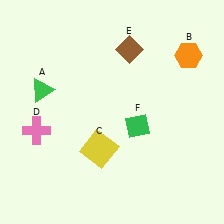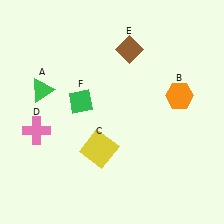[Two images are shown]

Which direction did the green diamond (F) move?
The green diamond (F) moved left.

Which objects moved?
The objects that moved are: the orange hexagon (B), the green diamond (F).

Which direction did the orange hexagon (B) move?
The orange hexagon (B) moved down.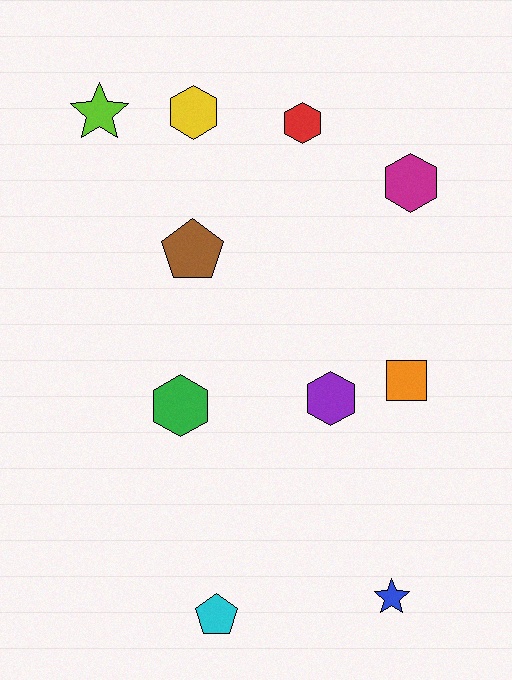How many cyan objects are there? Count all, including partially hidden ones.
There is 1 cyan object.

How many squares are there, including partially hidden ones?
There is 1 square.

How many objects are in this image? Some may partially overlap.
There are 10 objects.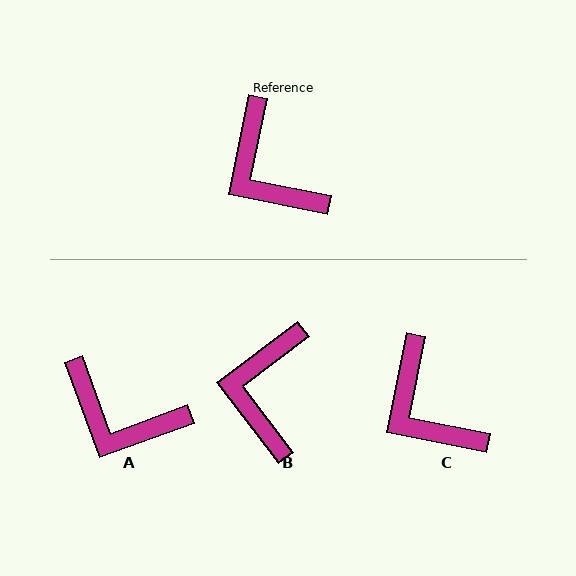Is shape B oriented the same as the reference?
No, it is off by about 41 degrees.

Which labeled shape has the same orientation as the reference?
C.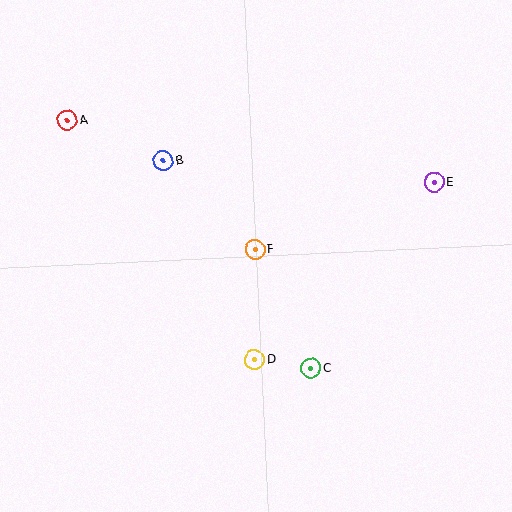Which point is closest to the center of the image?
Point F at (255, 250) is closest to the center.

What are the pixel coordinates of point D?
Point D is at (255, 360).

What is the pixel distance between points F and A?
The distance between F and A is 228 pixels.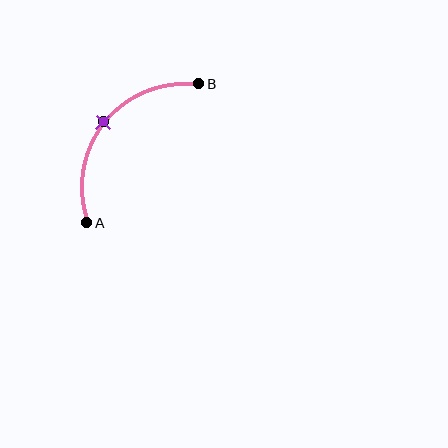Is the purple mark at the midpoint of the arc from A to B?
Yes. The purple mark lies on the arc at equal arc-length from both A and B — it is the arc midpoint.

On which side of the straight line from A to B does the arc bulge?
The arc bulges above and to the left of the straight line connecting A and B.